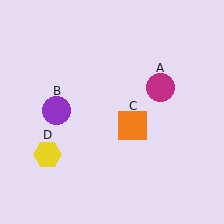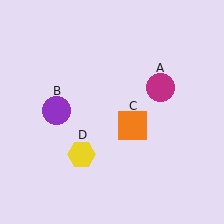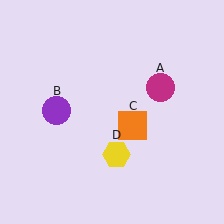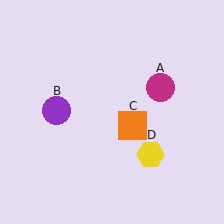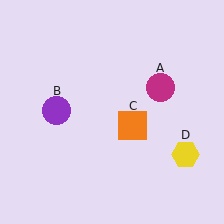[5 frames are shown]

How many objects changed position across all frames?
1 object changed position: yellow hexagon (object D).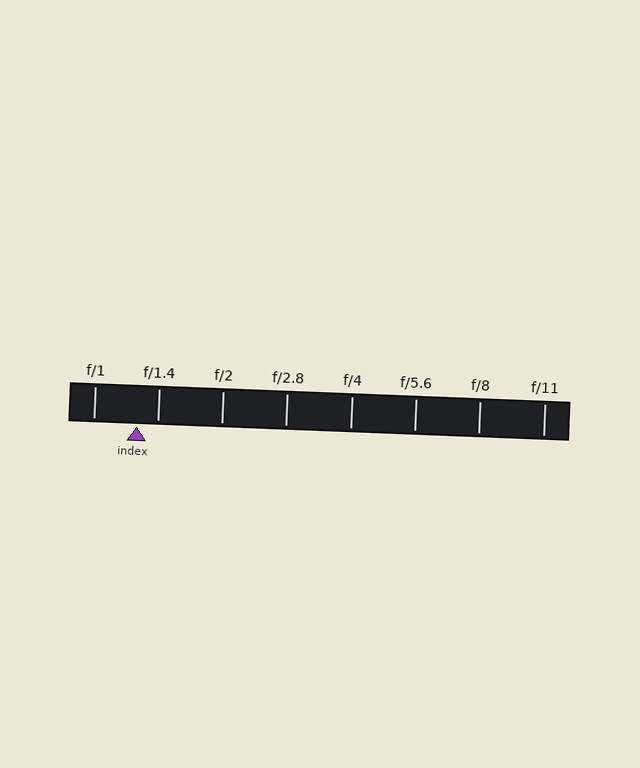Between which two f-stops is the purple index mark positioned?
The index mark is between f/1 and f/1.4.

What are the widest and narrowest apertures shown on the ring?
The widest aperture shown is f/1 and the narrowest is f/11.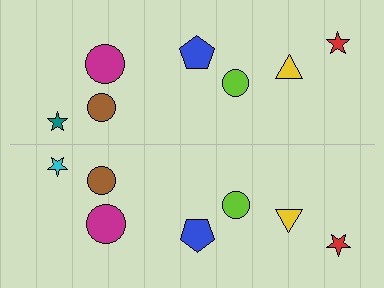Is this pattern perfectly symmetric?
No, the pattern is not perfectly symmetric. The cyan star on the bottom side breaks the symmetry — its mirror counterpart is teal.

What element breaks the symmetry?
The cyan star on the bottom side breaks the symmetry — its mirror counterpart is teal.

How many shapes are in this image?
There are 14 shapes in this image.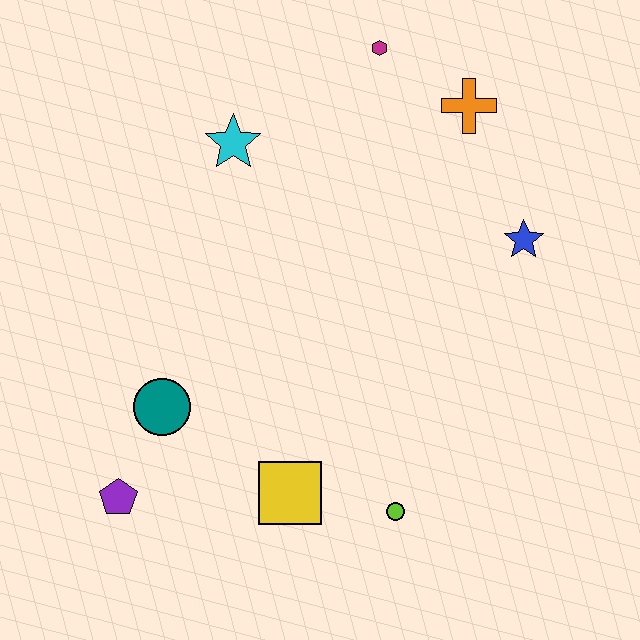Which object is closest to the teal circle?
The purple pentagon is closest to the teal circle.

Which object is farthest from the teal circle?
The orange cross is farthest from the teal circle.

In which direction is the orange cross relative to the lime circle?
The orange cross is above the lime circle.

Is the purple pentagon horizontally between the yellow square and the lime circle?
No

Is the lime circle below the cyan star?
Yes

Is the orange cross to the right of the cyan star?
Yes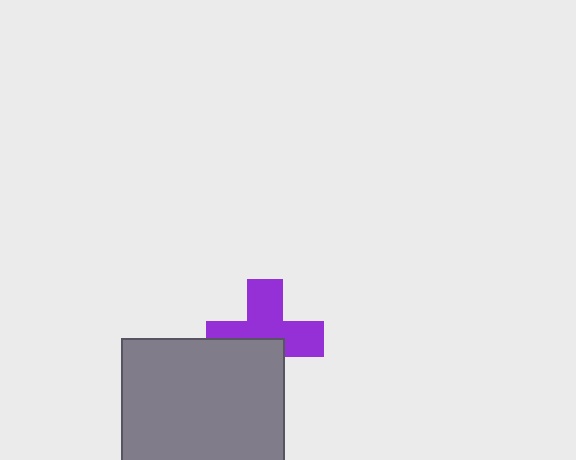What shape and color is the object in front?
The object in front is a gray square.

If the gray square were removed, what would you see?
You would see the complete purple cross.